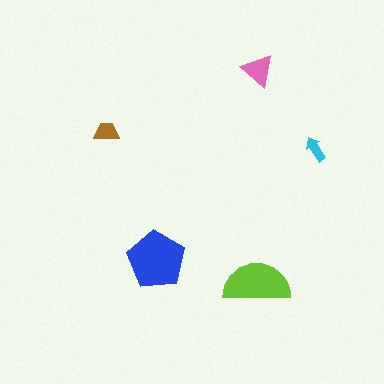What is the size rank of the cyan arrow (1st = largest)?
5th.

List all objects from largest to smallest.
The blue pentagon, the lime semicircle, the pink triangle, the brown trapezoid, the cyan arrow.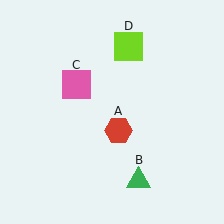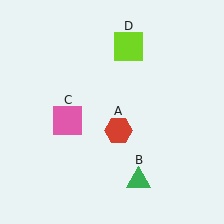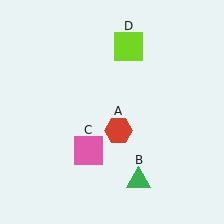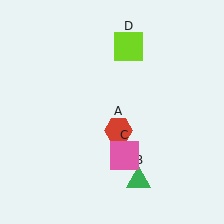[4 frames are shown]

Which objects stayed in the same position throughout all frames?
Red hexagon (object A) and green triangle (object B) and lime square (object D) remained stationary.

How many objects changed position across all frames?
1 object changed position: pink square (object C).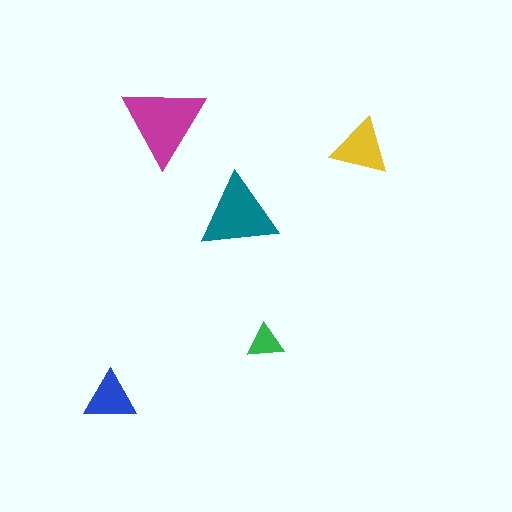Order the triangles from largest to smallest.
the magenta one, the teal one, the yellow one, the blue one, the green one.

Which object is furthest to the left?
The blue triangle is leftmost.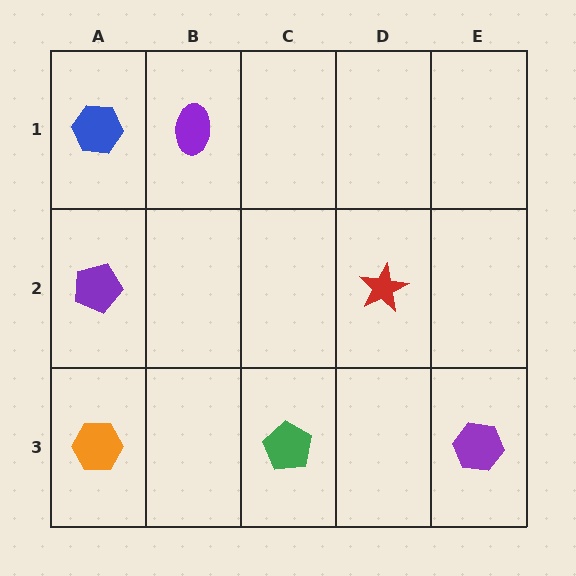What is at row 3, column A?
An orange hexagon.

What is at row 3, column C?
A green pentagon.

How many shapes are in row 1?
2 shapes.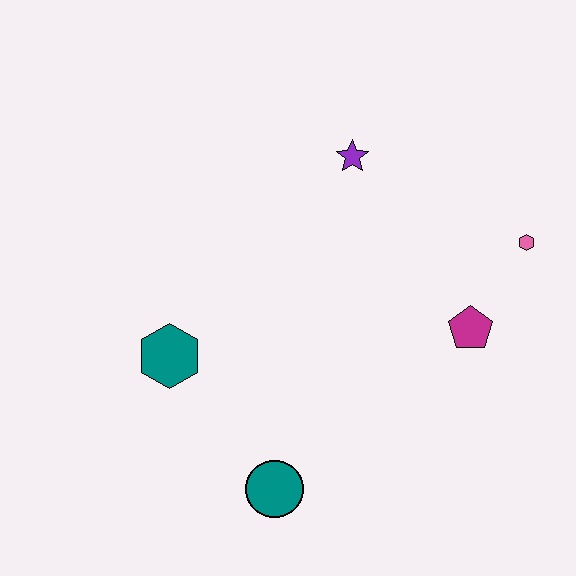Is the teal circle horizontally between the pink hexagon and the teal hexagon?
Yes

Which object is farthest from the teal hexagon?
The pink hexagon is farthest from the teal hexagon.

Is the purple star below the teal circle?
No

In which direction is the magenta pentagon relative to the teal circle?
The magenta pentagon is to the right of the teal circle.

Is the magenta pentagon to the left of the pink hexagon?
Yes